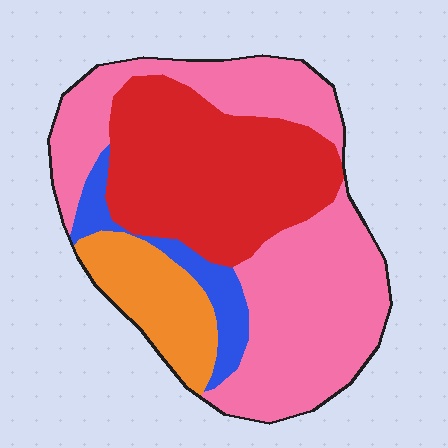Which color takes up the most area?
Pink, at roughly 45%.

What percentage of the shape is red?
Red covers roughly 35% of the shape.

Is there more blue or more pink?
Pink.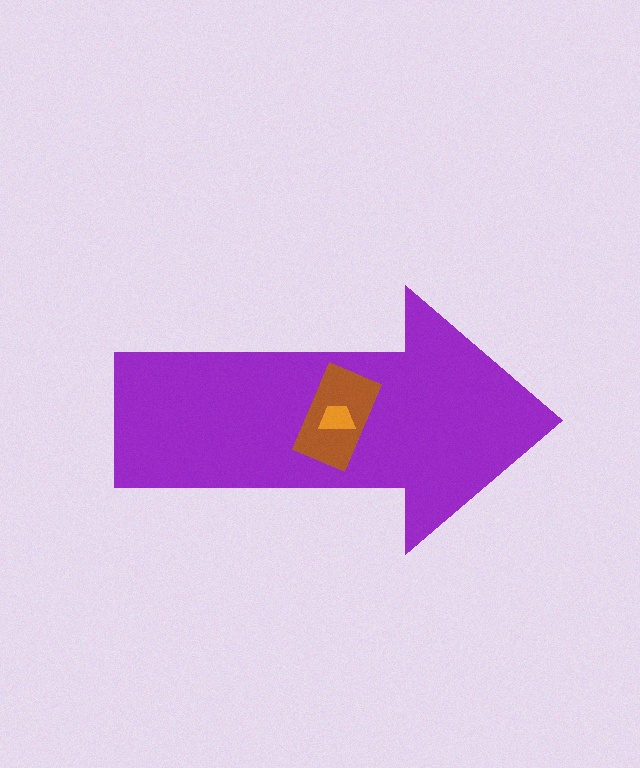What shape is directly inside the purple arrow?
The brown rectangle.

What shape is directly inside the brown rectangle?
The orange trapezoid.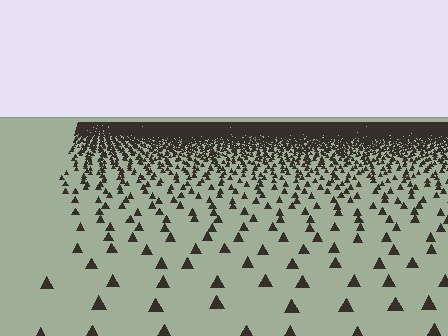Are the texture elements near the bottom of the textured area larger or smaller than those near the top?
Larger. Near the bottom, elements are closer to the viewer and appear at a bigger on-screen size.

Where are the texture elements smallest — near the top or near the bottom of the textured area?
Near the top.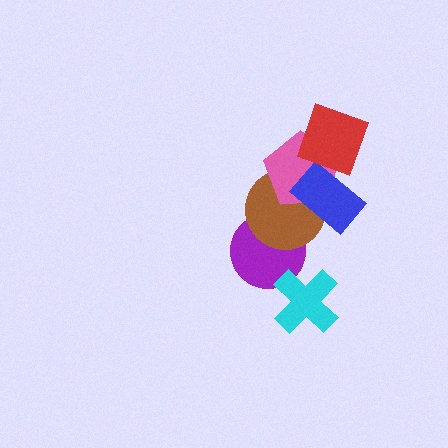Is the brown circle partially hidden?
Yes, it is partially covered by another shape.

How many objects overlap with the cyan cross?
1 object overlaps with the cyan cross.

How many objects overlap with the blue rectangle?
2 objects overlap with the blue rectangle.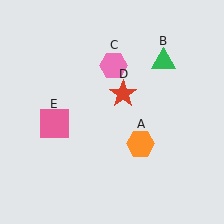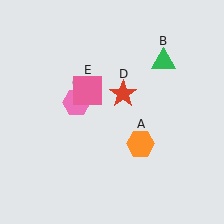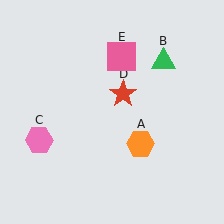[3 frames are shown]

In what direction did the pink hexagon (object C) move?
The pink hexagon (object C) moved down and to the left.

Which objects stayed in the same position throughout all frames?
Orange hexagon (object A) and green triangle (object B) and red star (object D) remained stationary.